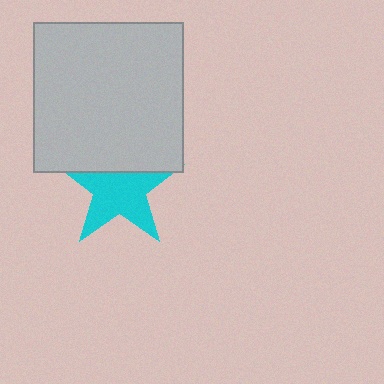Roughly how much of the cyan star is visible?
Most of it is visible (roughly 65%).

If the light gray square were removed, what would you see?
You would see the complete cyan star.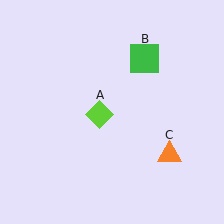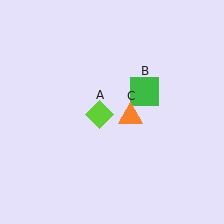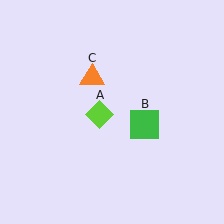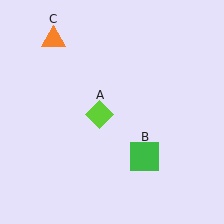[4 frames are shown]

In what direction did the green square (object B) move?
The green square (object B) moved down.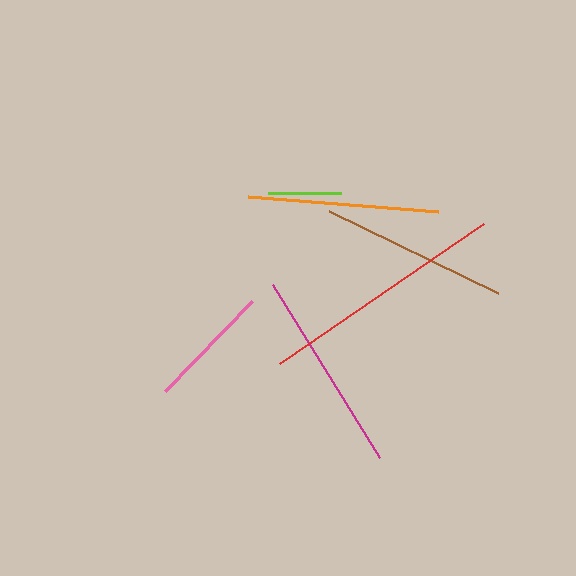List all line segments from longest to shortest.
From longest to shortest: red, magenta, orange, brown, pink, lime.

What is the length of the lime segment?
The lime segment is approximately 73 pixels long.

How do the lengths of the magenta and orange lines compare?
The magenta and orange lines are approximately the same length.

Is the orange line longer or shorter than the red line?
The red line is longer than the orange line.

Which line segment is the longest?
The red line is the longest at approximately 248 pixels.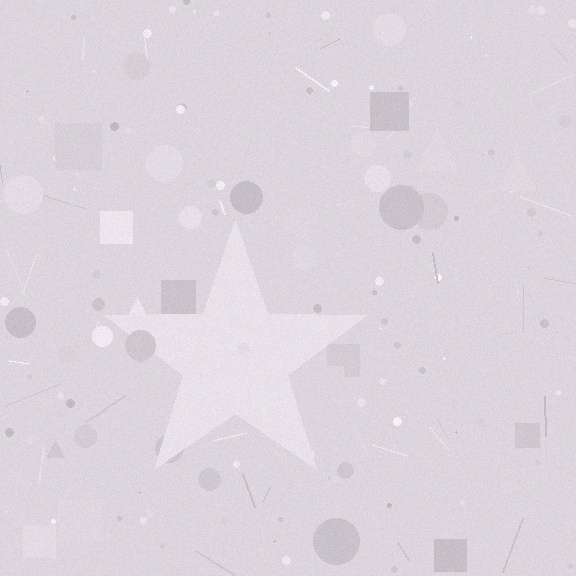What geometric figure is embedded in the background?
A star is embedded in the background.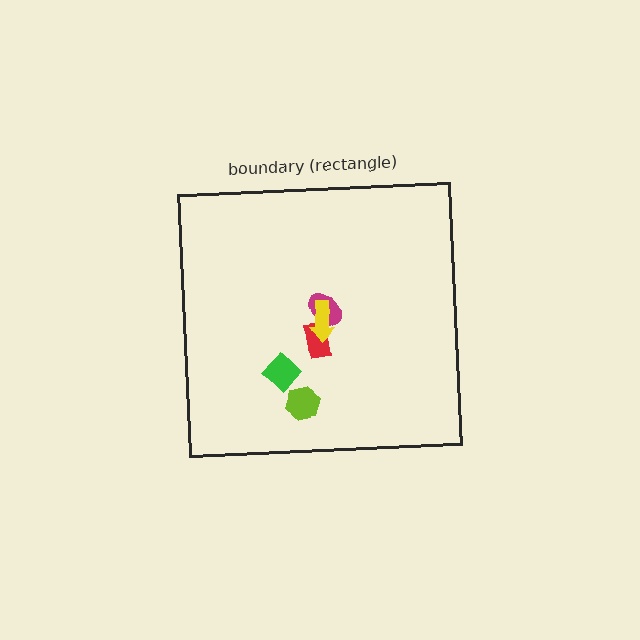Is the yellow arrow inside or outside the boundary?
Inside.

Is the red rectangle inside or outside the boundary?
Inside.